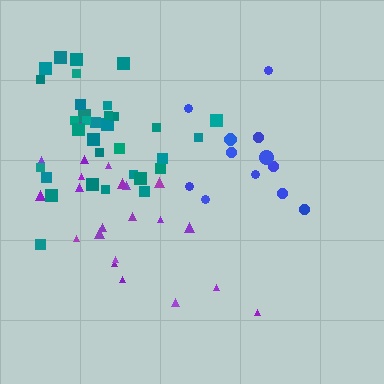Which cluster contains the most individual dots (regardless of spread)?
Teal (33).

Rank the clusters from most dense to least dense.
teal, purple, blue.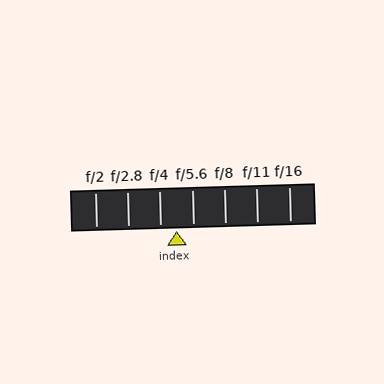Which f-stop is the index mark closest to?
The index mark is closest to f/4.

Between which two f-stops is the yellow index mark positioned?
The index mark is between f/4 and f/5.6.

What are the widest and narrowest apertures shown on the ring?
The widest aperture shown is f/2 and the narrowest is f/16.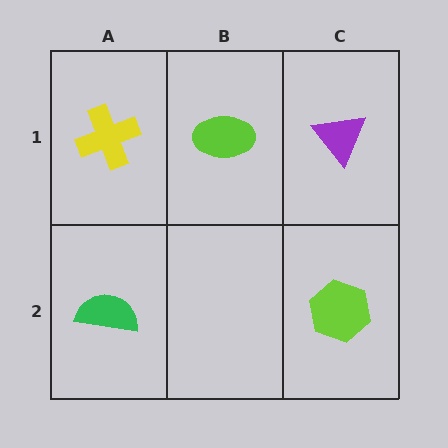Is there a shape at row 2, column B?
No, that cell is empty.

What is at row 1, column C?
A purple triangle.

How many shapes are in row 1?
3 shapes.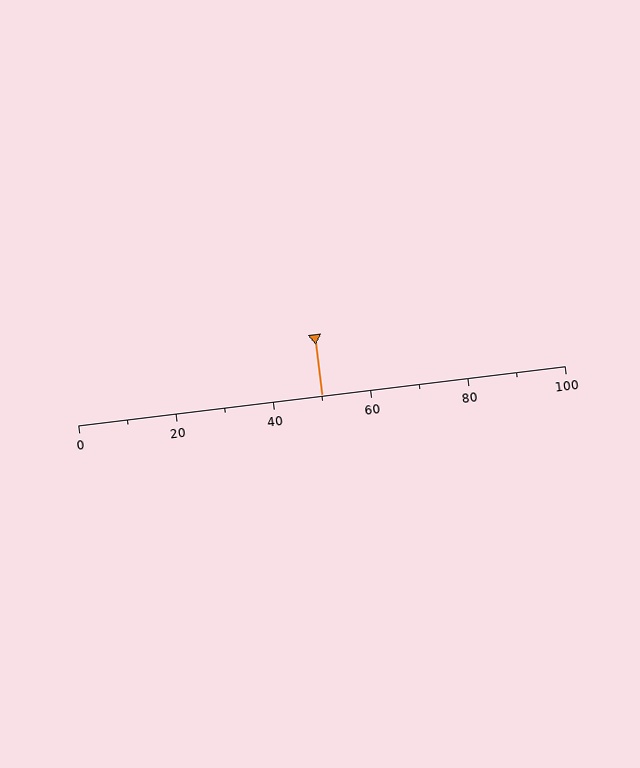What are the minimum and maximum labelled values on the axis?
The axis runs from 0 to 100.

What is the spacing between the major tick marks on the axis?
The major ticks are spaced 20 apart.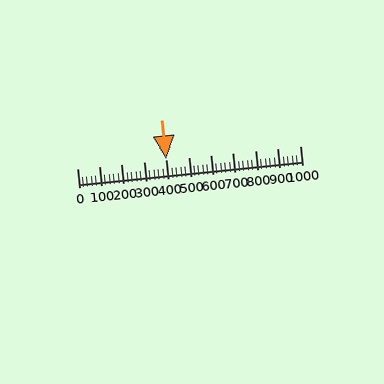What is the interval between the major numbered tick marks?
The major tick marks are spaced 100 units apart.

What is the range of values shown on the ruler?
The ruler shows values from 0 to 1000.